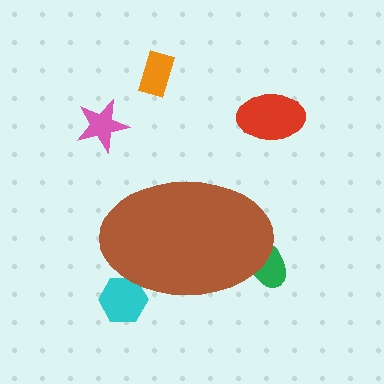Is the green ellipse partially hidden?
Yes, the green ellipse is partially hidden behind the brown ellipse.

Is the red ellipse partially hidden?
No, the red ellipse is fully visible.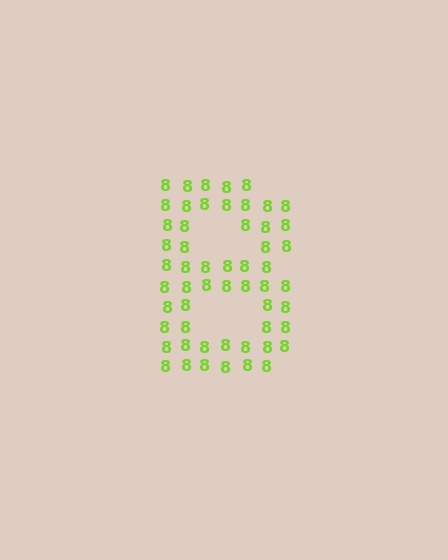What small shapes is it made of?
It is made of small digit 8's.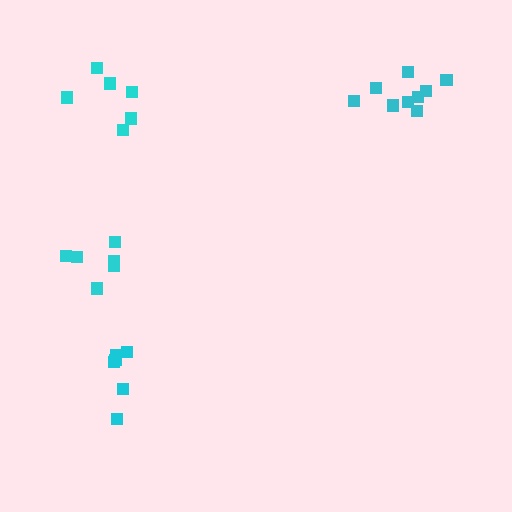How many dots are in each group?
Group 1: 6 dots, Group 2: 9 dots, Group 3: 6 dots, Group 4: 6 dots (27 total).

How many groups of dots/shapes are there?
There are 4 groups.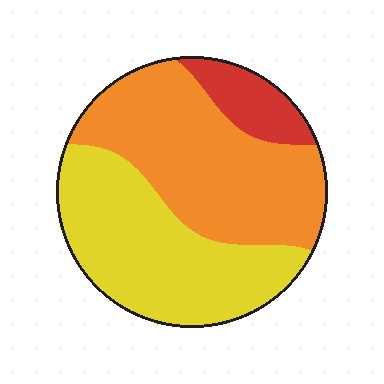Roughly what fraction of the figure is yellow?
Yellow covers about 45% of the figure.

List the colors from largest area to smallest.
From largest to smallest: orange, yellow, red.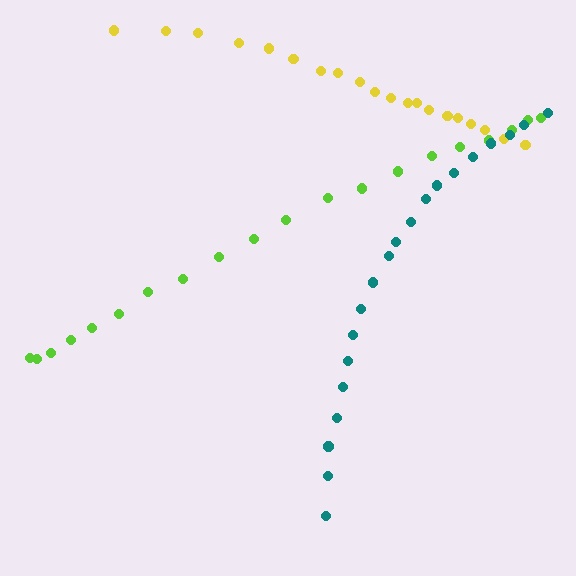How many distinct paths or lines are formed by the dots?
There are 3 distinct paths.